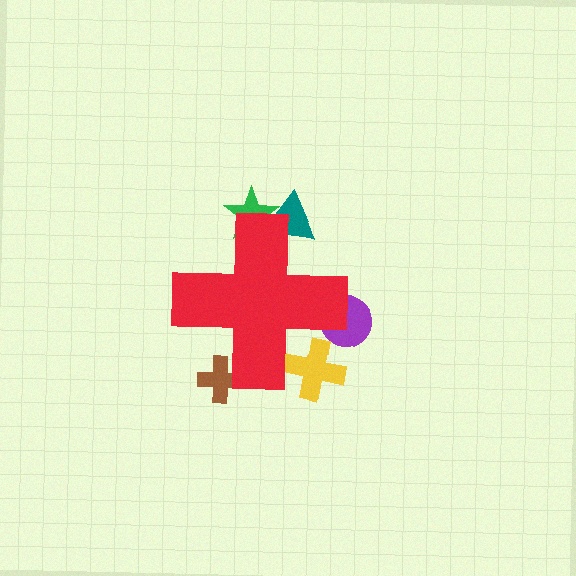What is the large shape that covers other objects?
A red cross.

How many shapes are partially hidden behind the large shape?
5 shapes are partially hidden.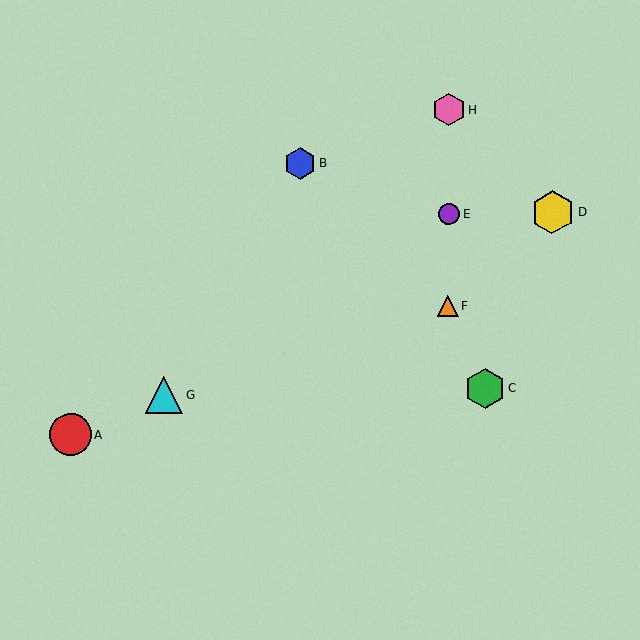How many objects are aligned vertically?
3 objects (E, F, H) are aligned vertically.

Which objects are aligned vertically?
Objects E, F, H are aligned vertically.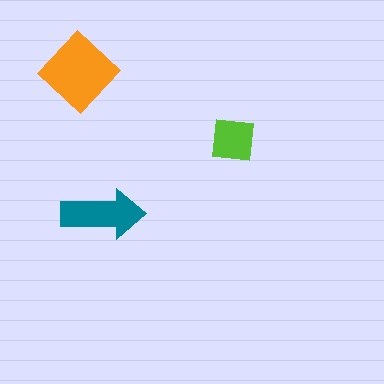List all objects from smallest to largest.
The lime square, the teal arrow, the orange diamond.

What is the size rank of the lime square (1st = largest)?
3rd.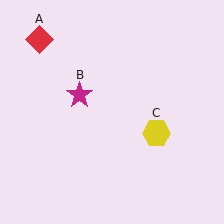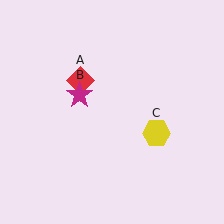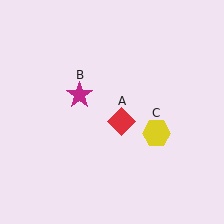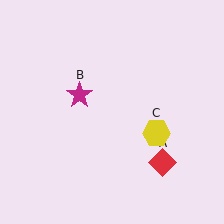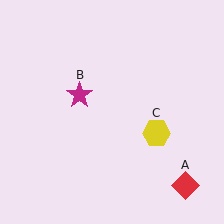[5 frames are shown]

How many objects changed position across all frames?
1 object changed position: red diamond (object A).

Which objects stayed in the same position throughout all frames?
Magenta star (object B) and yellow hexagon (object C) remained stationary.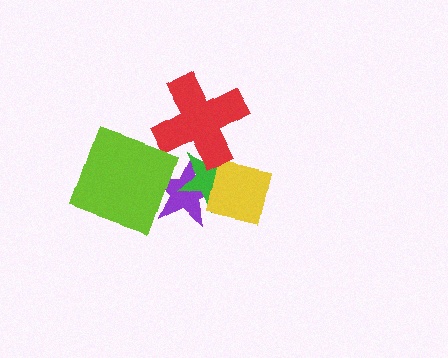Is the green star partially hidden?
Yes, it is partially covered by another shape.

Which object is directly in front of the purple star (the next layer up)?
The green star is directly in front of the purple star.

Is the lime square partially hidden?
No, no other shape covers it.